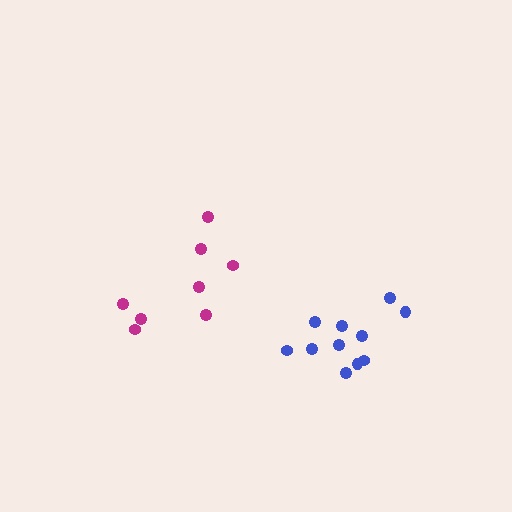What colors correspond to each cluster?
The clusters are colored: magenta, blue.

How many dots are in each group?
Group 1: 8 dots, Group 2: 11 dots (19 total).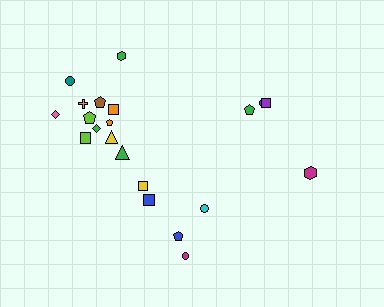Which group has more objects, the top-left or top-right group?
The top-left group.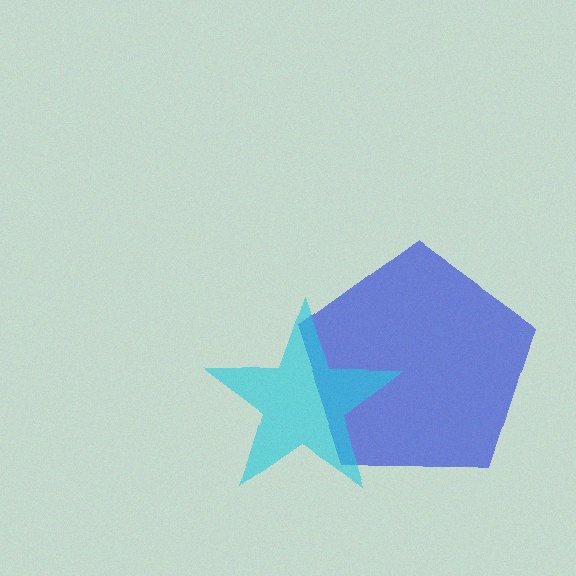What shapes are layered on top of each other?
The layered shapes are: a blue pentagon, a cyan star.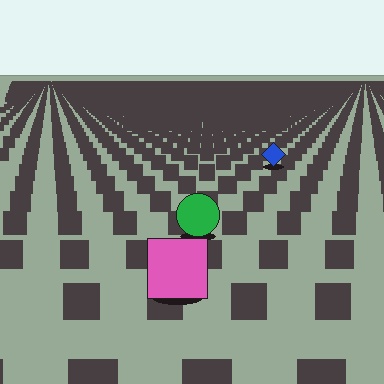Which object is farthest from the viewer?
The blue diamond is farthest from the viewer. It appears smaller and the ground texture around it is denser.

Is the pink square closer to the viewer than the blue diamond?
Yes. The pink square is closer — you can tell from the texture gradient: the ground texture is coarser near it.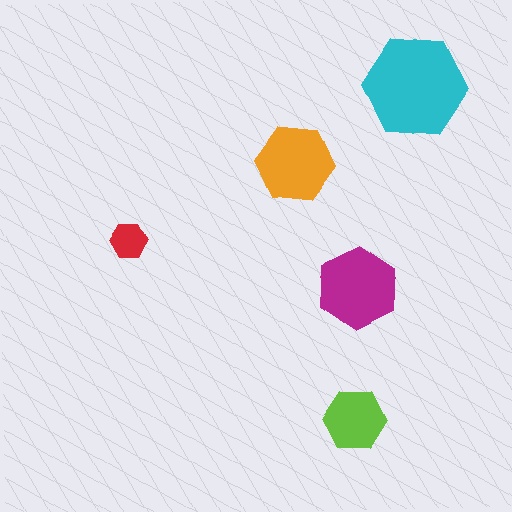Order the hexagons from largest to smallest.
the cyan one, the magenta one, the orange one, the lime one, the red one.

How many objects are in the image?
There are 5 objects in the image.